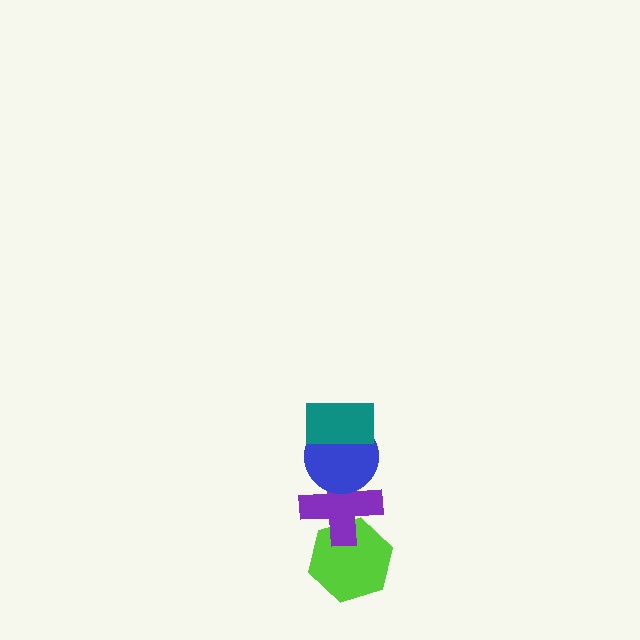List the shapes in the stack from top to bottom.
From top to bottom: the teal rectangle, the blue circle, the purple cross, the lime hexagon.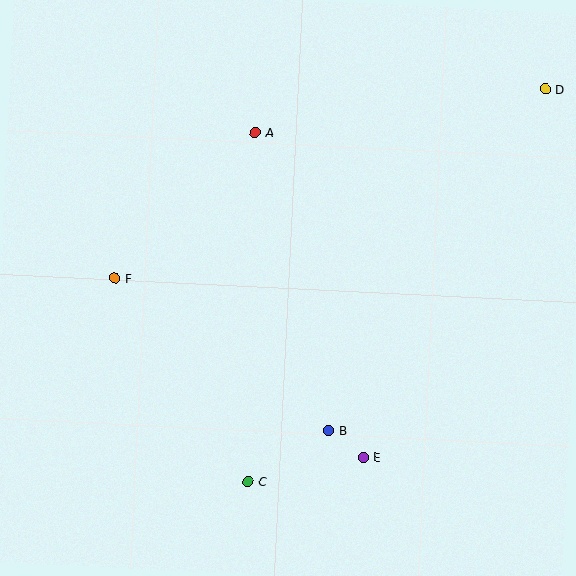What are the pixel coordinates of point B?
Point B is at (329, 430).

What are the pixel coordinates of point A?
Point A is at (255, 133).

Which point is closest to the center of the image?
Point B at (329, 430) is closest to the center.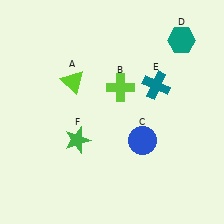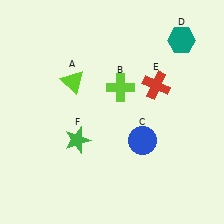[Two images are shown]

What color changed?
The cross (E) changed from teal in Image 1 to red in Image 2.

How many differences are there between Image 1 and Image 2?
There is 1 difference between the two images.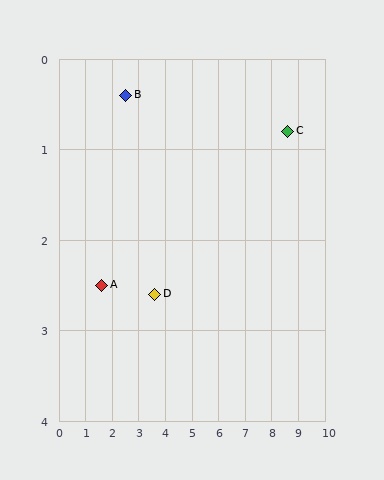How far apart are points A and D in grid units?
Points A and D are about 2.0 grid units apart.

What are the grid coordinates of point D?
Point D is at approximately (3.6, 2.6).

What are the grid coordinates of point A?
Point A is at approximately (1.6, 2.5).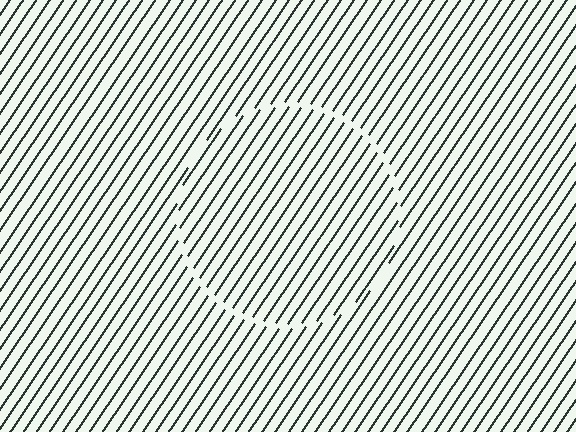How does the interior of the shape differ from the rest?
The interior of the shape contains the same grating, shifted by half a period — the contour is defined by the phase discontinuity where line-ends from the inner and outer gratings abut.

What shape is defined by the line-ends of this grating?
An illusory circle. The interior of the shape contains the same grating, shifted by half a period — the contour is defined by the phase discontinuity where line-ends from the inner and outer gratings abut.